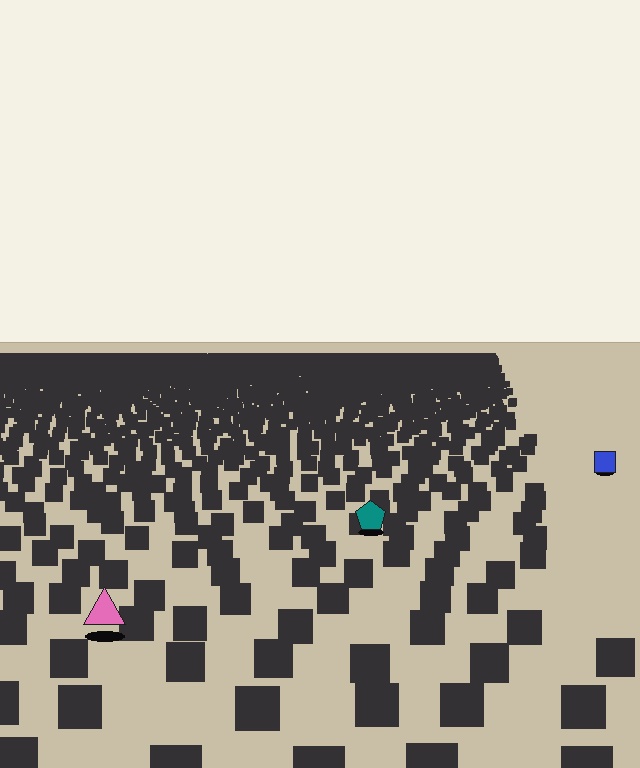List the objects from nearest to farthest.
From nearest to farthest: the pink triangle, the teal pentagon, the blue square.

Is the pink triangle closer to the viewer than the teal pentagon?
Yes. The pink triangle is closer — you can tell from the texture gradient: the ground texture is coarser near it.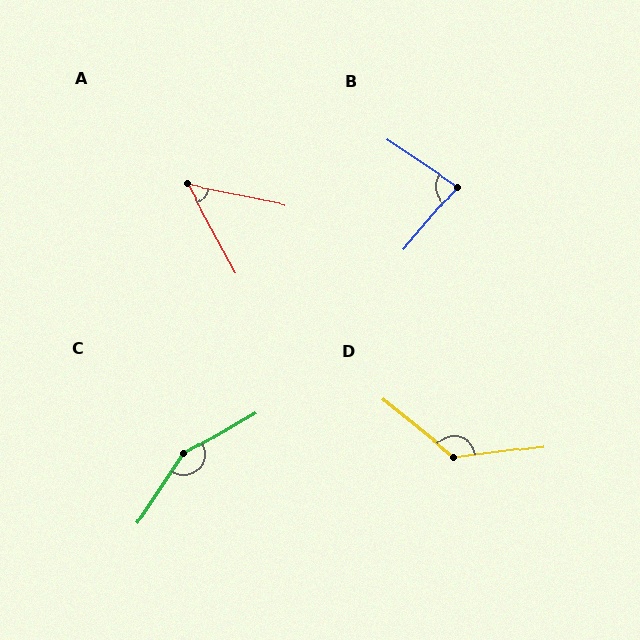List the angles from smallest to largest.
A (50°), B (83°), D (134°), C (154°).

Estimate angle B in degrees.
Approximately 83 degrees.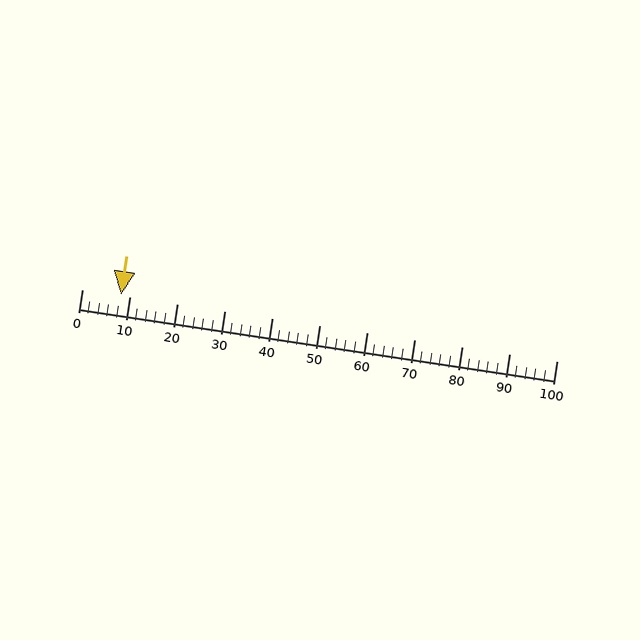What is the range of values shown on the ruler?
The ruler shows values from 0 to 100.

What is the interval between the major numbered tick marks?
The major tick marks are spaced 10 units apart.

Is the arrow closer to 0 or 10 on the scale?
The arrow is closer to 10.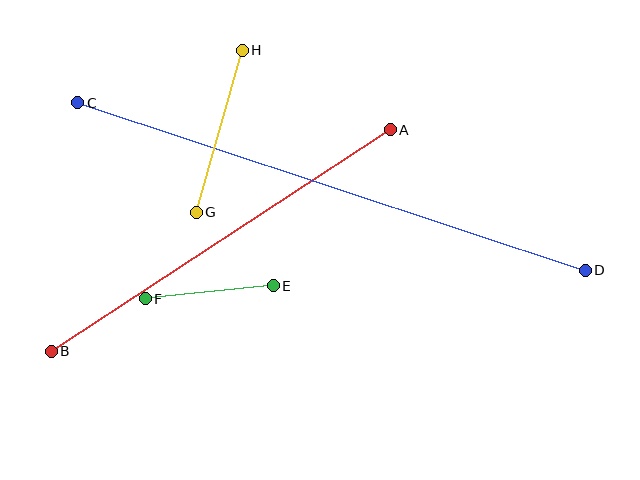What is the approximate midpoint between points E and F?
The midpoint is at approximately (209, 292) pixels.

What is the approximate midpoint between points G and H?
The midpoint is at approximately (219, 131) pixels.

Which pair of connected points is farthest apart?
Points C and D are farthest apart.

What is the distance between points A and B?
The distance is approximately 405 pixels.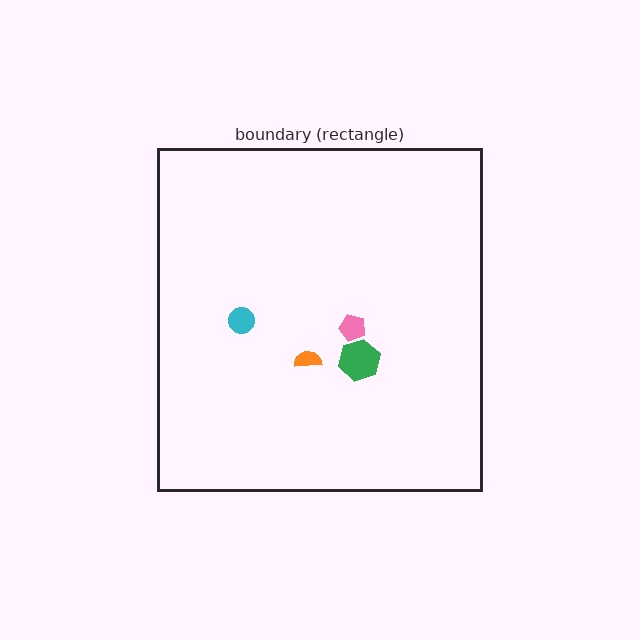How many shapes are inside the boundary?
4 inside, 0 outside.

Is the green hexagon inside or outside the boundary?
Inside.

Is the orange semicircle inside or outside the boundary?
Inside.